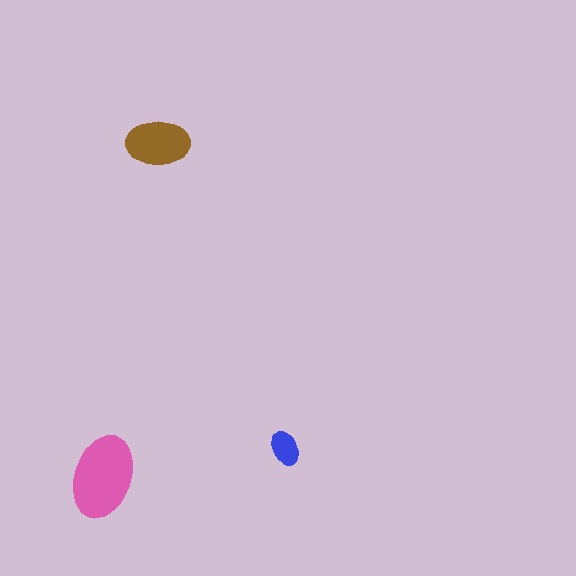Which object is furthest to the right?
The blue ellipse is rightmost.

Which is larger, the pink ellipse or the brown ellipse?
The pink one.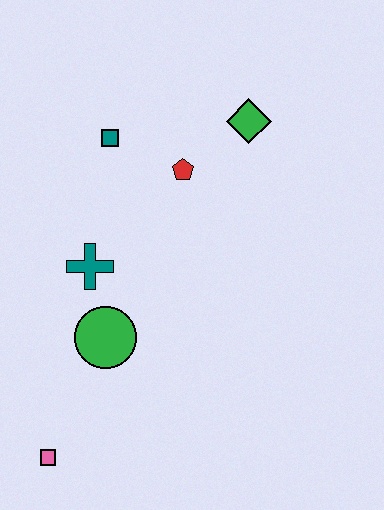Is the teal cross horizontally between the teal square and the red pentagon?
No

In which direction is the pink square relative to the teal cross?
The pink square is below the teal cross.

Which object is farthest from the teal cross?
The green diamond is farthest from the teal cross.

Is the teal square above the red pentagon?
Yes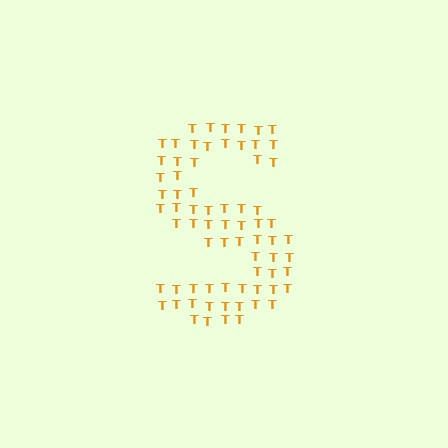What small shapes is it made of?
It is made of small letter T's.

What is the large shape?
The large shape is the letter S.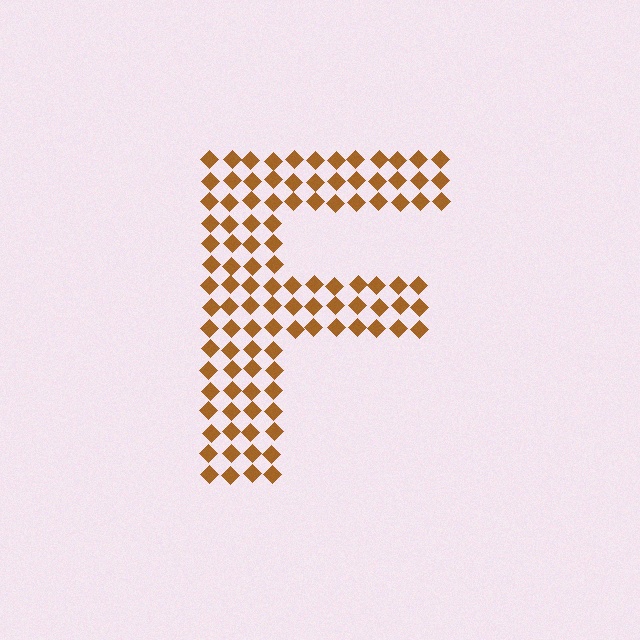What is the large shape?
The large shape is the letter F.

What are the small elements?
The small elements are diamonds.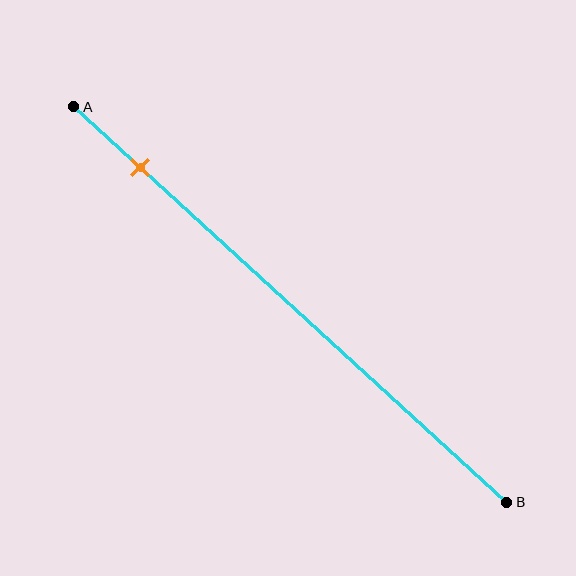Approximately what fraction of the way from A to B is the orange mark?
The orange mark is approximately 15% of the way from A to B.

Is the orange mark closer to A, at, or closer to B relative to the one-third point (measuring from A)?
The orange mark is closer to point A than the one-third point of segment AB.